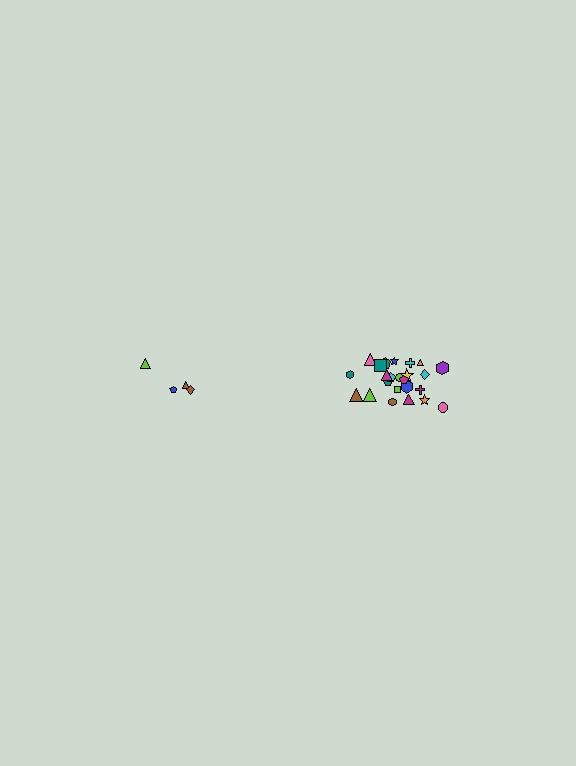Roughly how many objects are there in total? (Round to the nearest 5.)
Roughly 30 objects in total.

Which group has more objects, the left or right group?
The right group.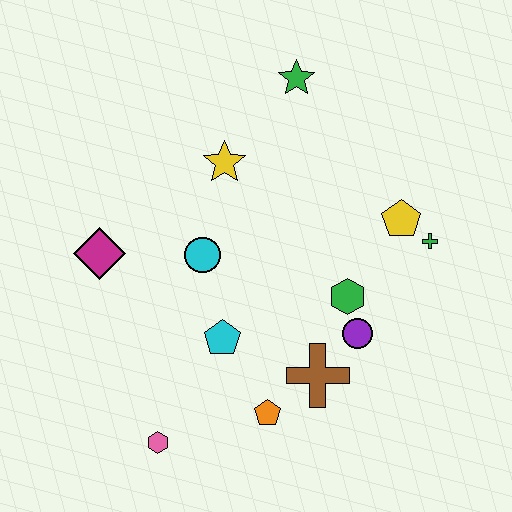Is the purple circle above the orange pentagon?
Yes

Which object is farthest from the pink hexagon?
The green star is farthest from the pink hexagon.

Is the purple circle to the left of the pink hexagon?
No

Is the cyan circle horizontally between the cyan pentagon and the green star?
No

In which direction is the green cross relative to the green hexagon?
The green cross is to the right of the green hexagon.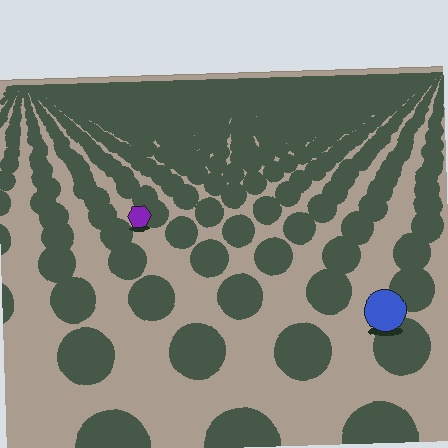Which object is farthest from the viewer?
The purple hexagon is farthest from the viewer. It appears smaller and the ground texture around it is denser.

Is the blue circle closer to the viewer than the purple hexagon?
Yes. The blue circle is closer — you can tell from the texture gradient: the ground texture is coarser near it.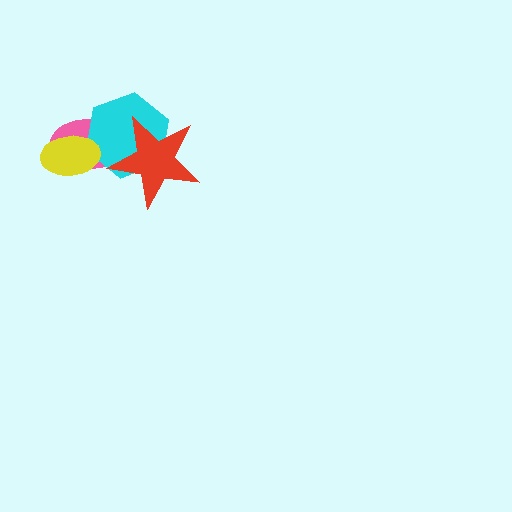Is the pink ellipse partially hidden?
Yes, it is partially covered by another shape.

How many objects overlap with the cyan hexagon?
3 objects overlap with the cyan hexagon.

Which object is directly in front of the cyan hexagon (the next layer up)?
The red star is directly in front of the cyan hexagon.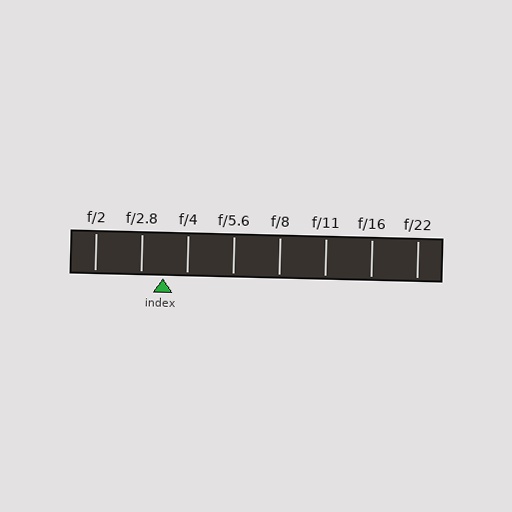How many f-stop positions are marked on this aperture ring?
There are 8 f-stop positions marked.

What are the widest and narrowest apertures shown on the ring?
The widest aperture shown is f/2 and the narrowest is f/22.